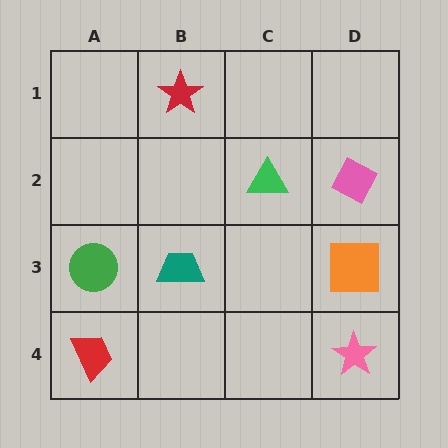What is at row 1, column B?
A red star.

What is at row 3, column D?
An orange square.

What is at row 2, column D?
A pink diamond.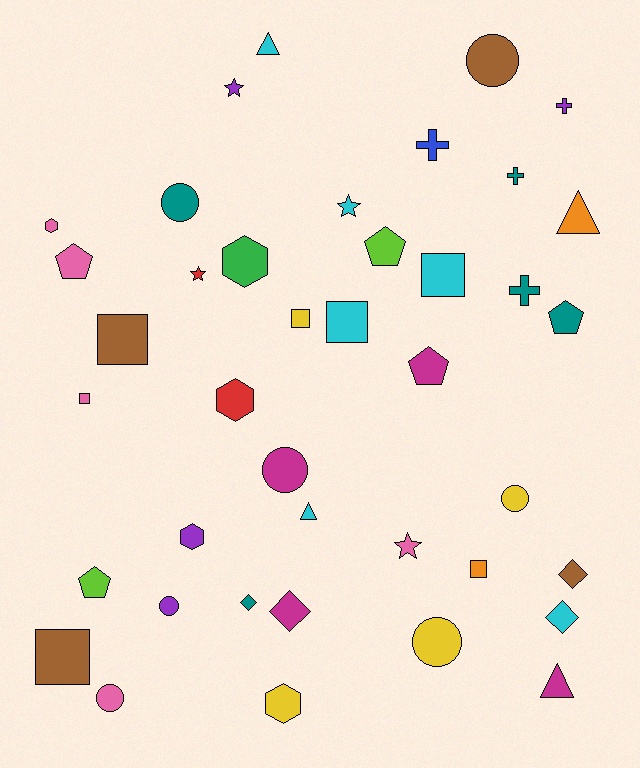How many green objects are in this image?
There is 1 green object.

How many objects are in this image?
There are 40 objects.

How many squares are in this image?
There are 7 squares.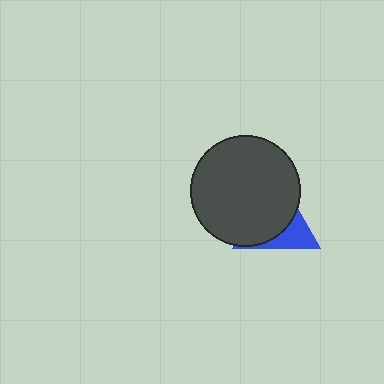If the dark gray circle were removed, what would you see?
You would see the complete blue triangle.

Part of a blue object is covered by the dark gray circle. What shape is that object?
It is a triangle.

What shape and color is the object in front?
The object in front is a dark gray circle.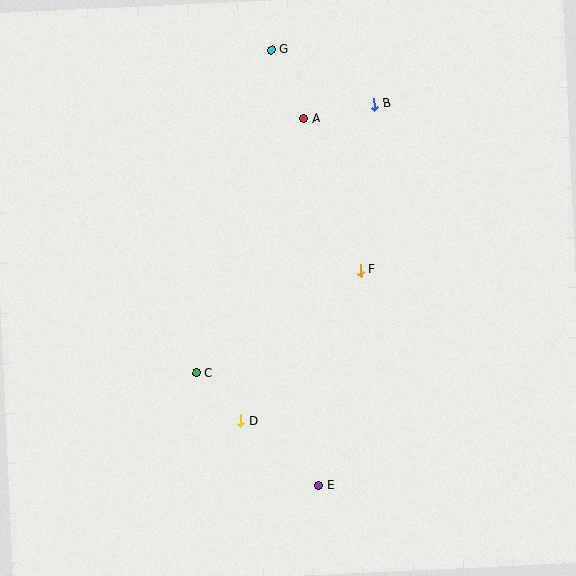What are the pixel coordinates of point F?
Point F is at (360, 270).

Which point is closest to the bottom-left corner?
Point C is closest to the bottom-left corner.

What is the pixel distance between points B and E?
The distance between B and E is 386 pixels.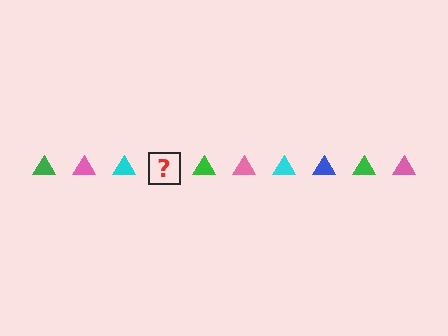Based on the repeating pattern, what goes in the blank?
The blank should be a blue triangle.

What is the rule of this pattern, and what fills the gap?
The rule is that the pattern cycles through green, pink, cyan, blue triangles. The gap should be filled with a blue triangle.